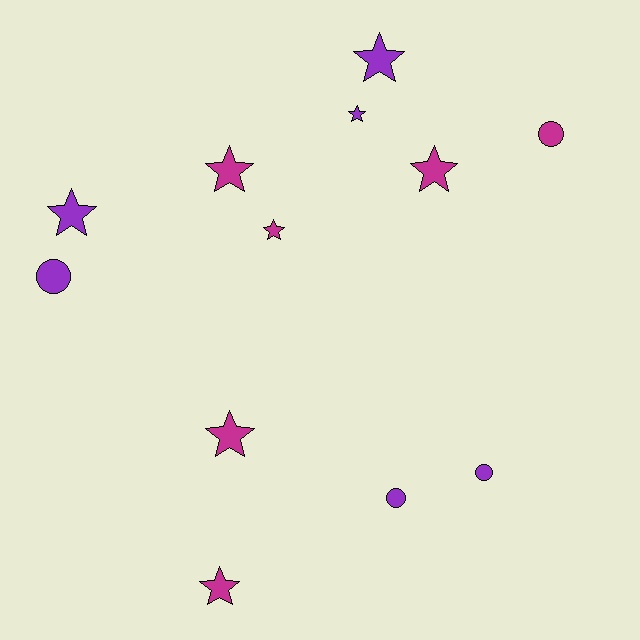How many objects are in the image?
There are 12 objects.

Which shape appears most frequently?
Star, with 8 objects.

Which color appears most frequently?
Magenta, with 6 objects.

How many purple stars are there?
There are 3 purple stars.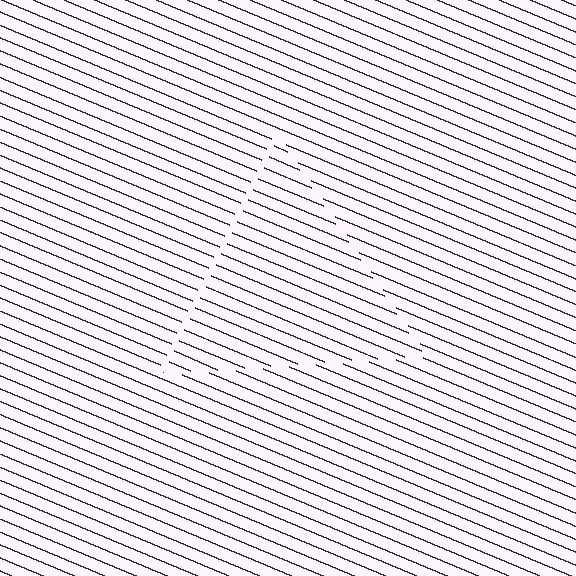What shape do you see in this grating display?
An illusory triangle. The interior of the shape contains the same grating, shifted by half a period — the contour is defined by the phase discontinuity where line-ends from the inner and outer gratings abut.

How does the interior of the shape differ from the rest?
The interior of the shape contains the same grating, shifted by half a period — the contour is defined by the phase discontinuity where line-ends from the inner and outer gratings abut.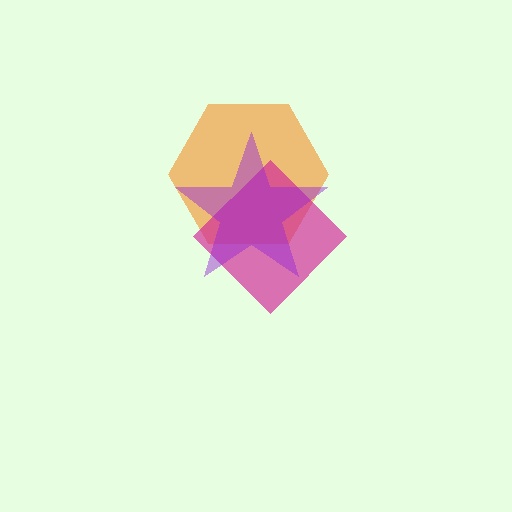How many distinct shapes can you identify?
There are 3 distinct shapes: an orange hexagon, a magenta diamond, a purple star.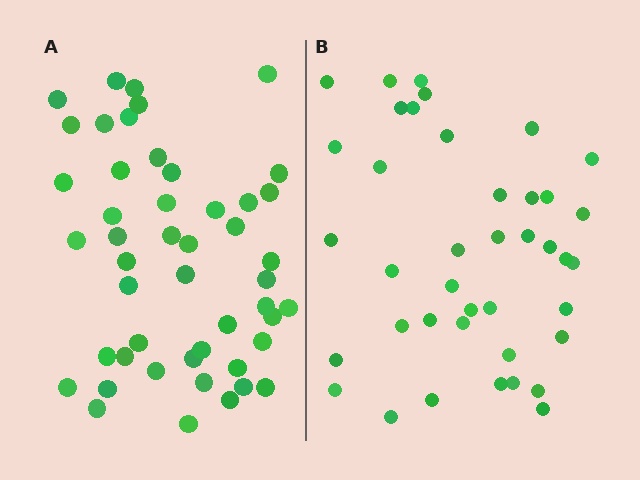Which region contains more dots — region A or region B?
Region A (the left region) has more dots.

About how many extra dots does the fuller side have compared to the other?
Region A has roughly 8 or so more dots than region B.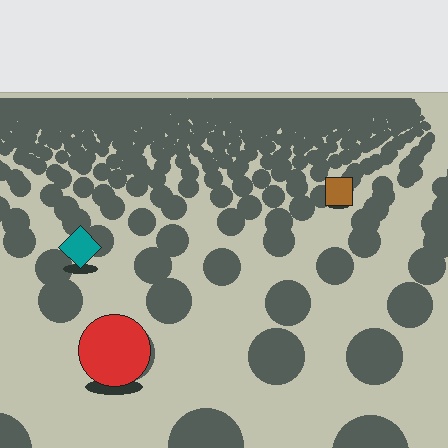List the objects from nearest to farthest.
From nearest to farthest: the red circle, the teal diamond, the brown square.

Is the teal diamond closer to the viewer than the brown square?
Yes. The teal diamond is closer — you can tell from the texture gradient: the ground texture is coarser near it.